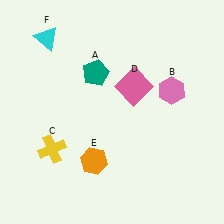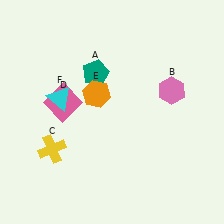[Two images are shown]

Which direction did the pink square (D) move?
The pink square (D) moved left.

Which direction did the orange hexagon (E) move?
The orange hexagon (E) moved up.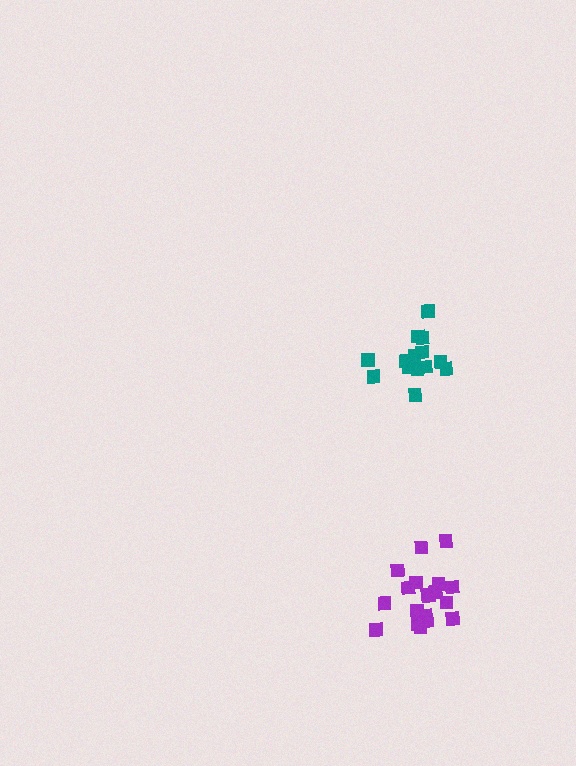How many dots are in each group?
Group 1: 19 dots, Group 2: 14 dots (33 total).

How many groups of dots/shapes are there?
There are 2 groups.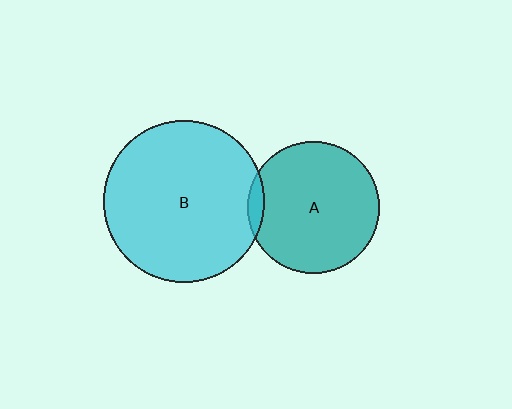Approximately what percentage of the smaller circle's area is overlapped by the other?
Approximately 5%.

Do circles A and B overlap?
Yes.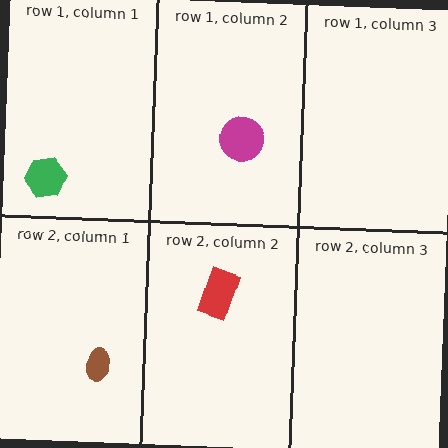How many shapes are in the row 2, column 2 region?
1.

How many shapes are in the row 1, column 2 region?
1.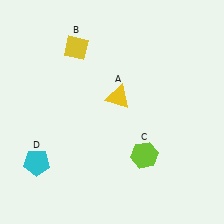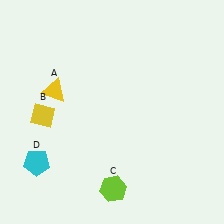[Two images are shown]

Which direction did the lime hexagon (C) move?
The lime hexagon (C) moved down.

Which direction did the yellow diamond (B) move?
The yellow diamond (B) moved down.